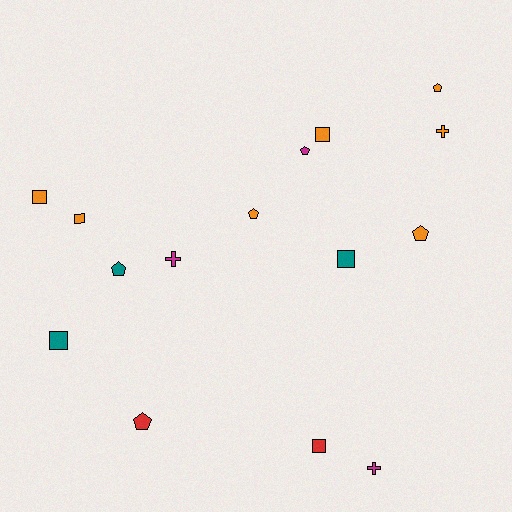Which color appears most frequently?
Orange, with 7 objects.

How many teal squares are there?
There are 2 teal squares.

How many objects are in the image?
There are 15 objects.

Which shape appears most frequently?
Pentagon, with 6 objects.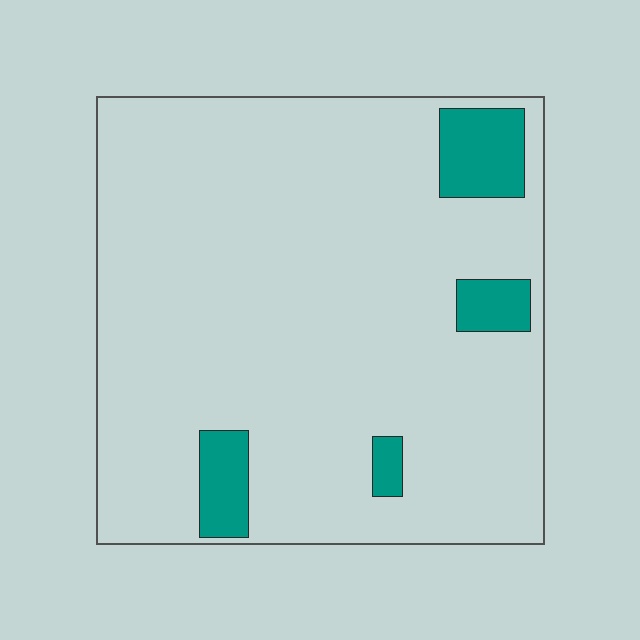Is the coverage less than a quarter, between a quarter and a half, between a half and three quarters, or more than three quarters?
Less than a quarter.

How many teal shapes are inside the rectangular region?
4.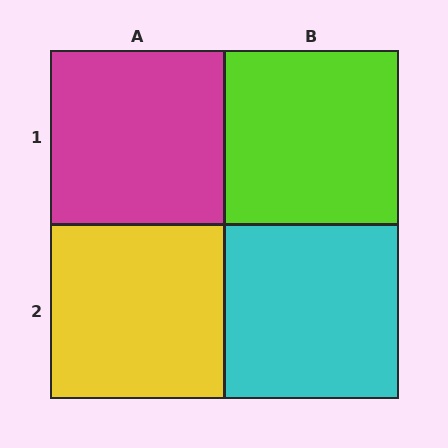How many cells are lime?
1 cell is lime.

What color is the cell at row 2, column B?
Cyan.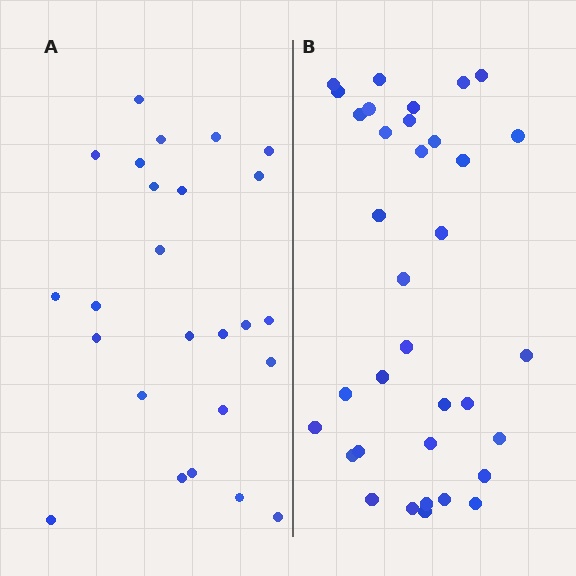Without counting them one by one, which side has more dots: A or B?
Region B (the right region) has more dots.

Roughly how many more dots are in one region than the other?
Region B has roughly 10 or so more dots than region A.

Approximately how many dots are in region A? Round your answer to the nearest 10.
About 20 dots. (The exact count is 25, which rounds to 20.)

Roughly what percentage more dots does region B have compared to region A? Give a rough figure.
About 40% more.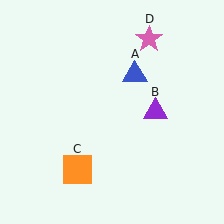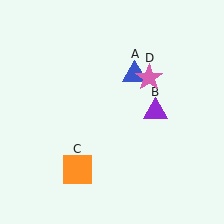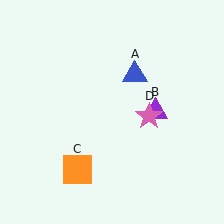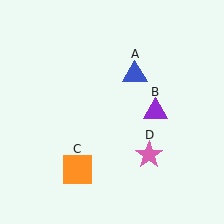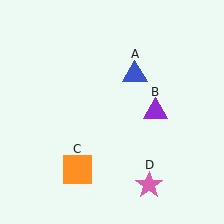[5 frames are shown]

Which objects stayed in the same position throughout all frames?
Blue triangle (object A) and purple triangle (object B) and orange square (object C) remained stationary.